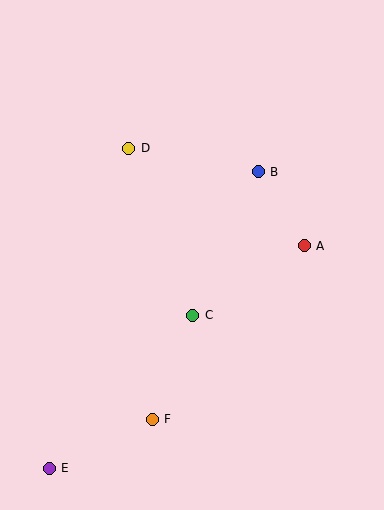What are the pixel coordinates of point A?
Point A is at (304, 246).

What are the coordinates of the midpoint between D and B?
The midpoint between D and B is at (194, 160).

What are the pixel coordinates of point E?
Point E is at (49, 468).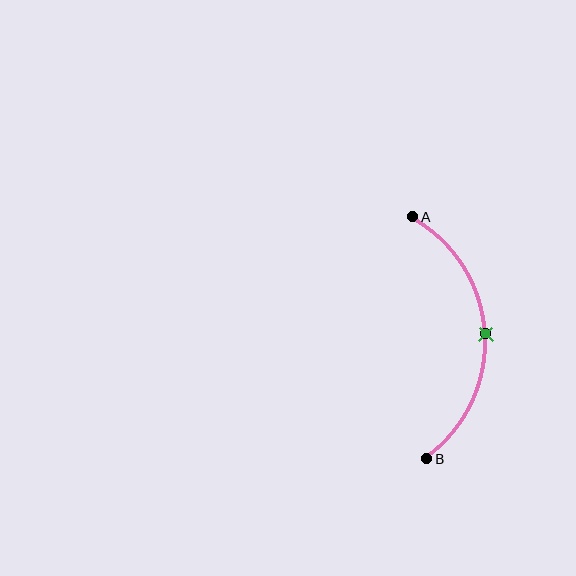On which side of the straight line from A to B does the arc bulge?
The arc bulges to the right of the straight line connecting A and B.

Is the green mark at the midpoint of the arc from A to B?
Yes. The green mark lies on the arc at equal arc-length from both A and B — it is the arc midpoint.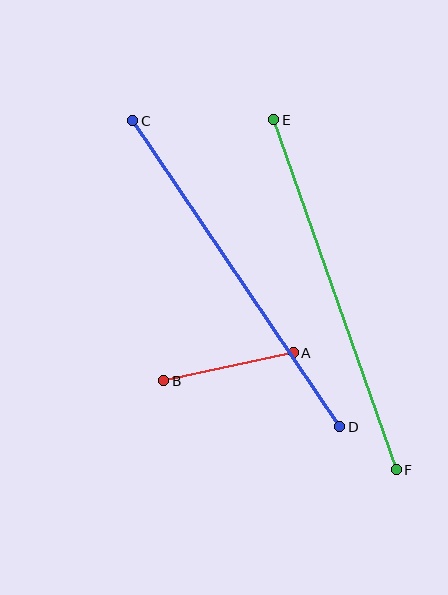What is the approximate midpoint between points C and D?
The midpoint is at approximately (236, 274) pixels.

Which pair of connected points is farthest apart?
Points E and F are farthest apart.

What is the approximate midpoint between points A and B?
The midpoint is at approximately (228, 367) pixels.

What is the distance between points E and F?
The distance is approximately 371 pixels.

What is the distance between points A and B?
The distance is approximately 133 pixels.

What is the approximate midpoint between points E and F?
The midpoint is at approximately (335, 295) pixels.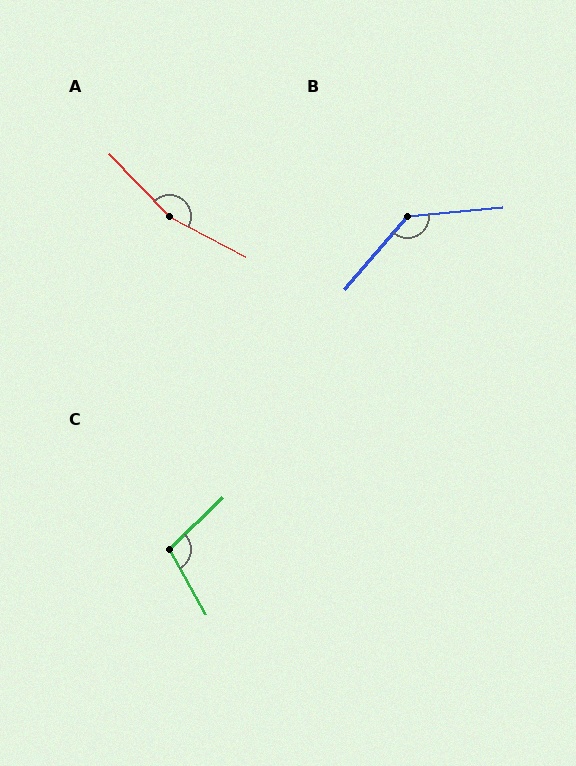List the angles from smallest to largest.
C (105°), B (136°), A (162°).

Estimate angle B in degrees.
Approximately 136 degrees.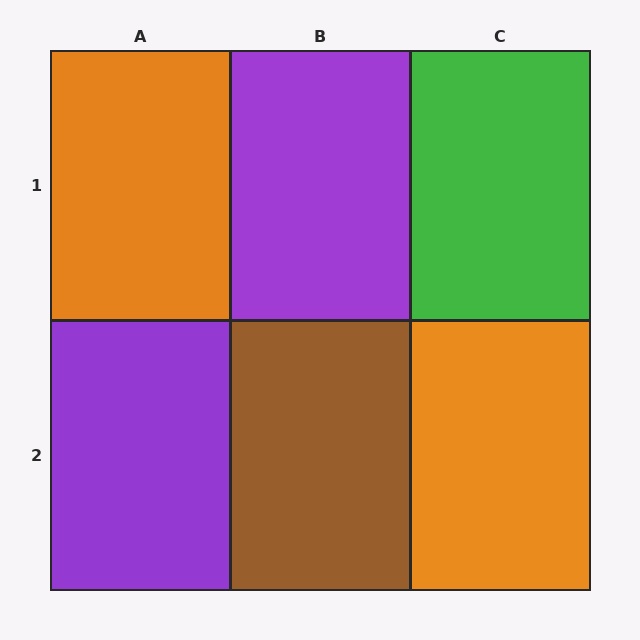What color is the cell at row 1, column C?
Green.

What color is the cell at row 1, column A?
Orange.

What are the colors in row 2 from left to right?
Purple, brown, orange.